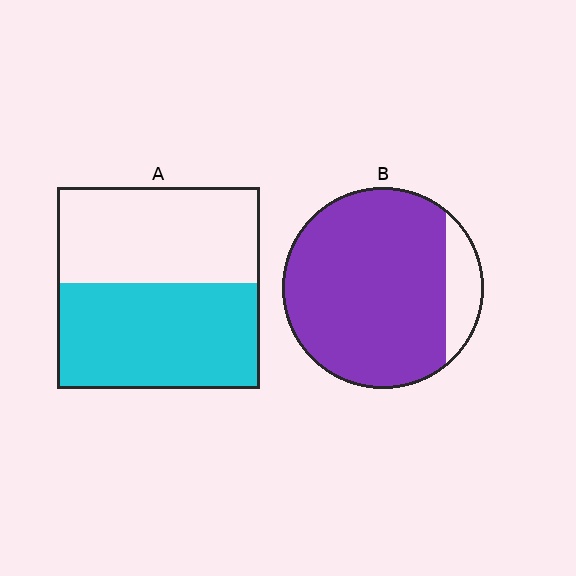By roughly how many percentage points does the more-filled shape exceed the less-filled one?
By roughly 35 percentage points (B over A).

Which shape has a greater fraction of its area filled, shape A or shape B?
Shape B.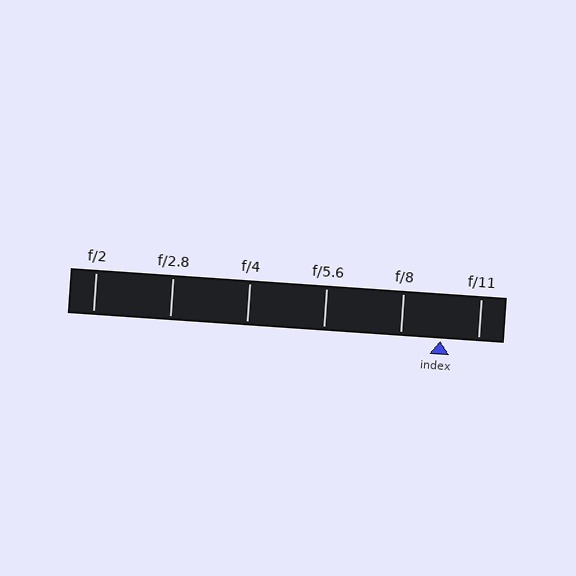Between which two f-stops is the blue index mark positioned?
The index mark is between f/8 and f/11.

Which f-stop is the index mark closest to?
The index mark is closest to f/11.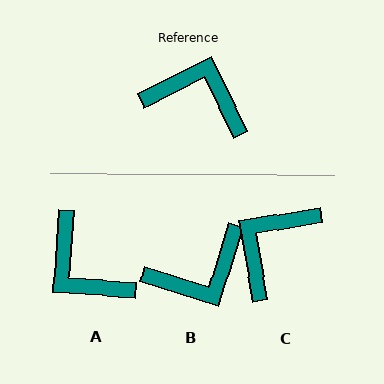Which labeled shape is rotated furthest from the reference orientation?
A, about 150 degrees away.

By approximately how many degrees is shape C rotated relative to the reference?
Approximately 74 degrees counter-clockwise.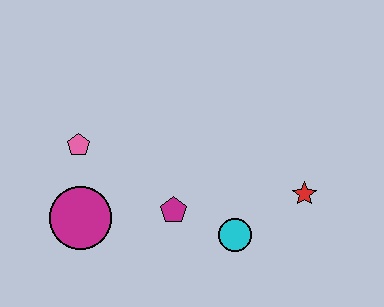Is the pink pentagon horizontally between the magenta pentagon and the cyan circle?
No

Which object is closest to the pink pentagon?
The magenta circle is closest to the pink pentagon.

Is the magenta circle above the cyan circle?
Yes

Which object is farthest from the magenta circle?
The red star is farthest from the magenta circle.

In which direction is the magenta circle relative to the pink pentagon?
The magenta circle is below the pink pentagon.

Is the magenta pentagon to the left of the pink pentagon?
No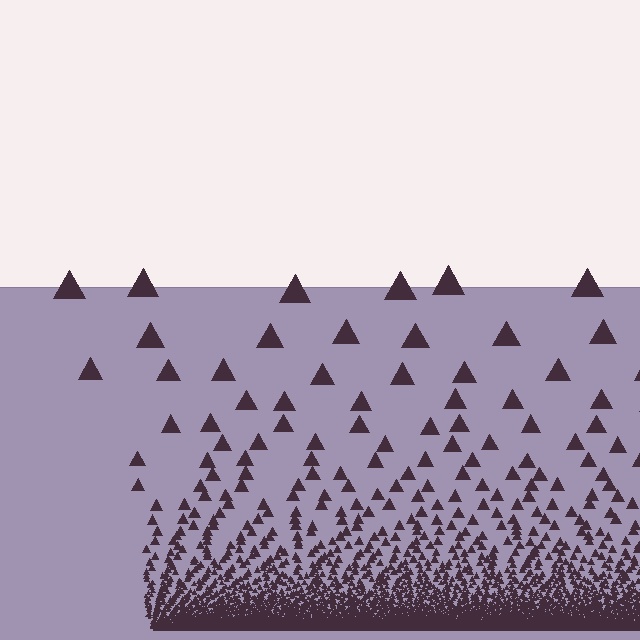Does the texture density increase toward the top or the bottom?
Density increases toward the bottom.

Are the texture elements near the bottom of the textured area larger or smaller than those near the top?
Smaller. The gradient is inverted — elements near the bottom are smaller and denser.